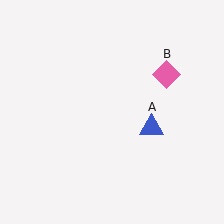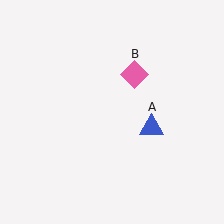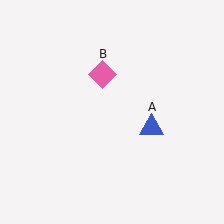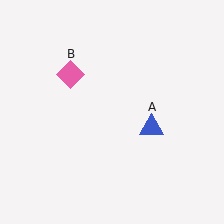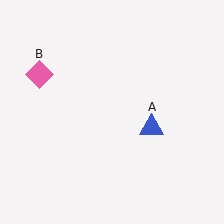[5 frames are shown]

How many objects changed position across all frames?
1 object changed position: pink diamond (object B).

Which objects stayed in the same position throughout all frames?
Blue triangle (object A) remained stationary.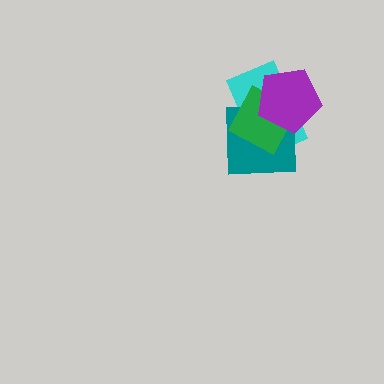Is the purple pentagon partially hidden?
No, no other shape covers it.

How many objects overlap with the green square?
3 objects overlap with the green square.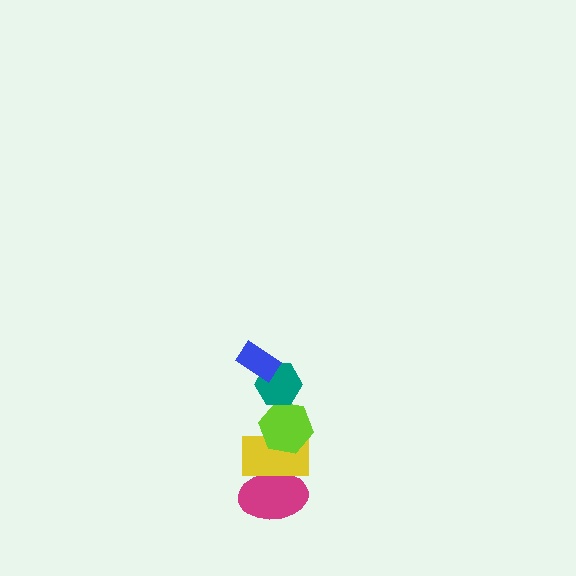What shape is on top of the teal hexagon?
The blue rectangle is on top of the teal hexagon.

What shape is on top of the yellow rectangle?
The lime hexagon is on top of the yellow rectangle.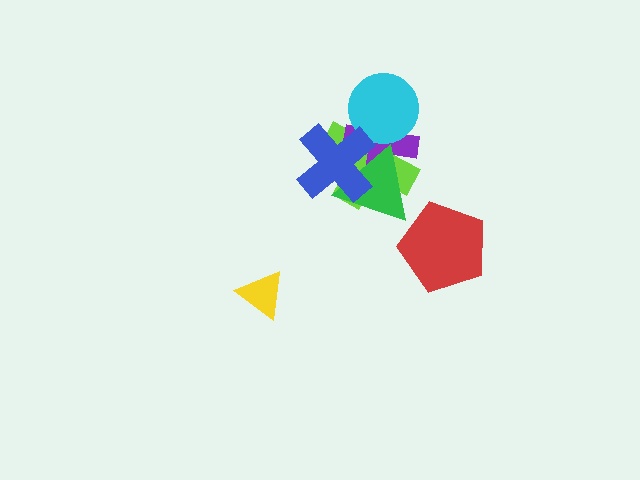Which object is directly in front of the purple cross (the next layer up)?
The cyan circle is directly in front of the purple cross.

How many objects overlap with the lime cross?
4 objects overlap with the lime cross.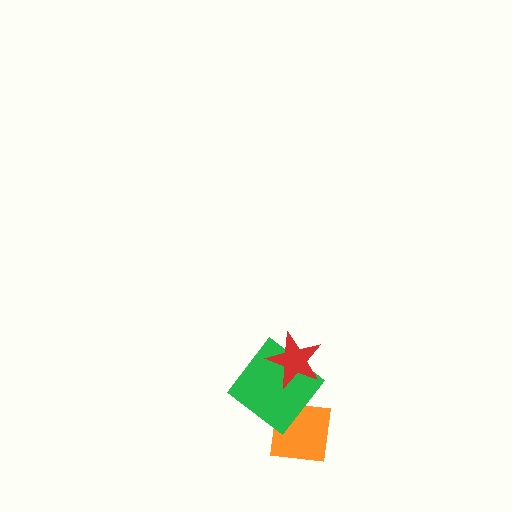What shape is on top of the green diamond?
The red star is on top of the green diamond.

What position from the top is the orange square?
The orange square is 3rd from the top.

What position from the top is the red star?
The red star is 1st from the top.